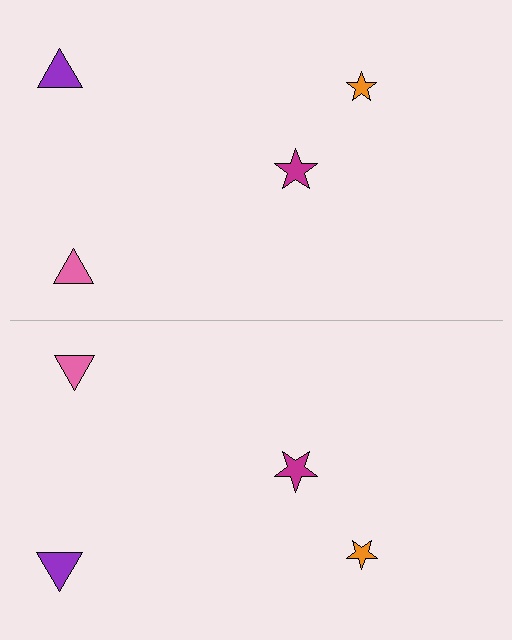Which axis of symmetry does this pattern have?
The pattern has a horizontal axis of symmetry running through the center of the image.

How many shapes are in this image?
There are 8 shapes in this image.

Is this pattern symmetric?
Yes, this pattern has bilateral (reflection) symmetry.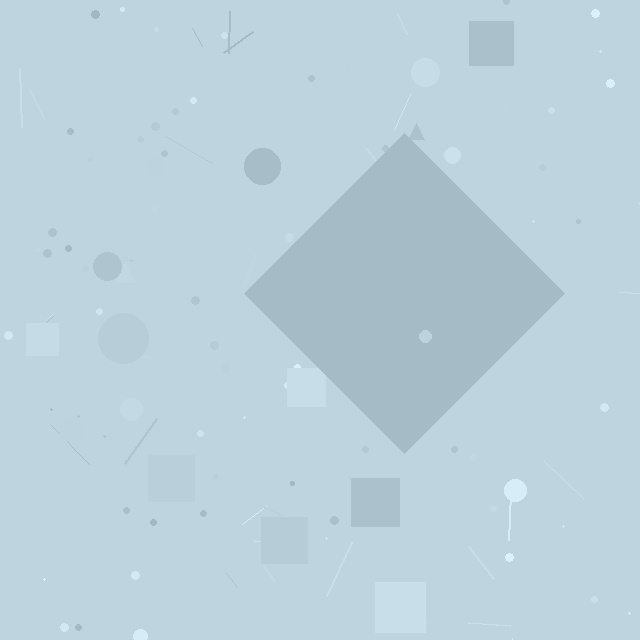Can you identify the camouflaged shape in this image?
The camouflaged shape is a diamond.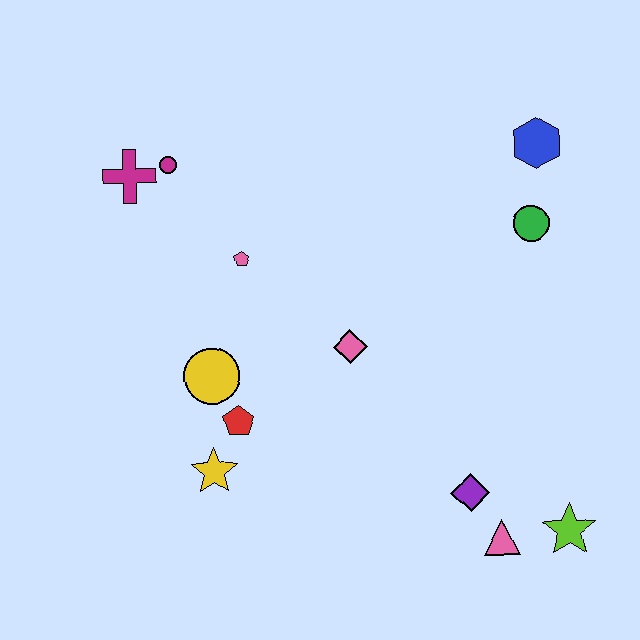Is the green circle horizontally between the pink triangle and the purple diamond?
No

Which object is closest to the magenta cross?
The magenta circle is closest to the magenta cross.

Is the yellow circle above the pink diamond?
No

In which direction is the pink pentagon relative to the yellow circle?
The pink pentagon is above the yellow circle.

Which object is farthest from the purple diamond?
The magenta cross is farthest from the purple diamond.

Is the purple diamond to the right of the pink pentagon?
Yes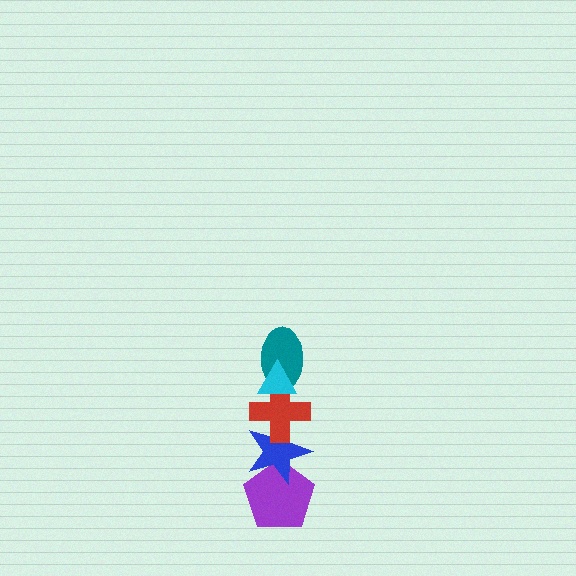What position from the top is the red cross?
The red cross is 3rd from the top.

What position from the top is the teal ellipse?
The teal ellipse is 2nd from the top.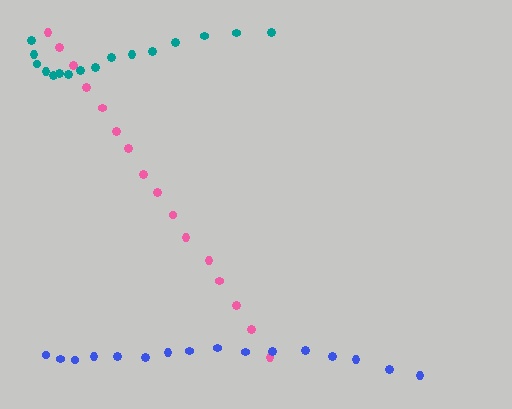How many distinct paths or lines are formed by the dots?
There are 3 distinct paths.